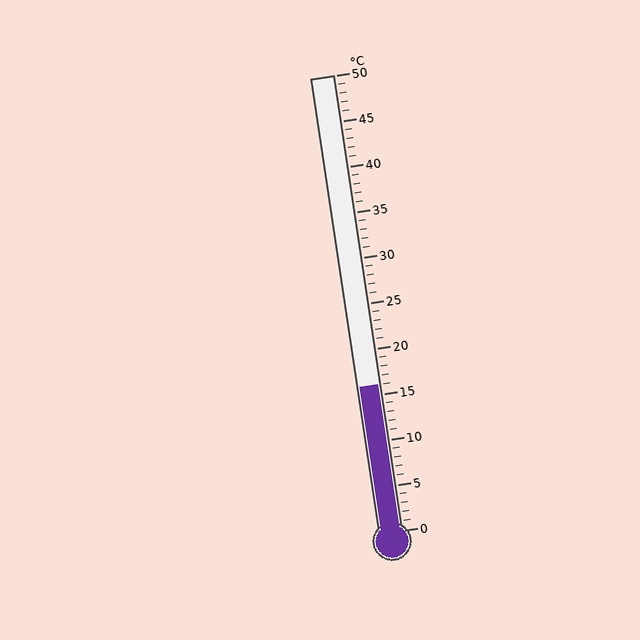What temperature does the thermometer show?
The thermometer shows approximately 16°C.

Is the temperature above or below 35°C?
The temperature is below 35°C.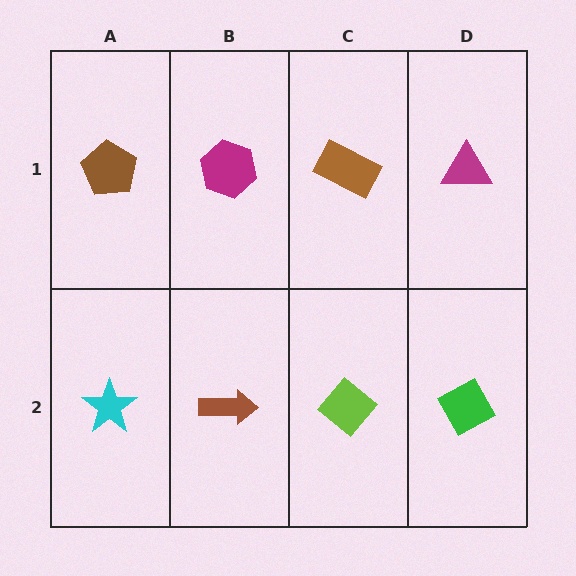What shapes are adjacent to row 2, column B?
A magenta hexagon (row 1, column B), a cyan star (row 2, column A), a lime diamond (row 2, column C).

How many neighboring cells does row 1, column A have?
2.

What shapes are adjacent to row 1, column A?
A cyan star (row 2, column A), a magenta hexagon (row 1, column B).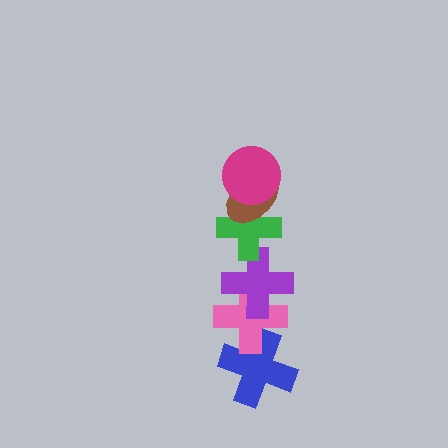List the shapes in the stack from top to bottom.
From top to bottom: the magenta circle, the brown ellipse, the green cross, the purple cross, the pink cross, the blue cross.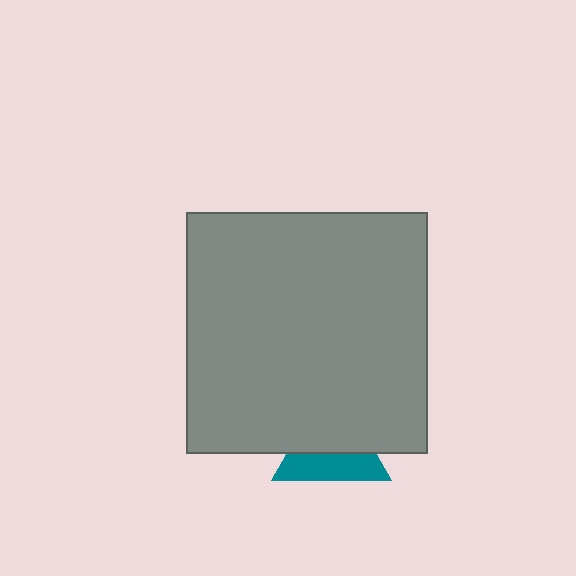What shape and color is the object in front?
The object in front is a gray square.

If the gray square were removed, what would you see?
You would see the complete teal triangle.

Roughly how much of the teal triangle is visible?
About half of it is visible (roughly 46%).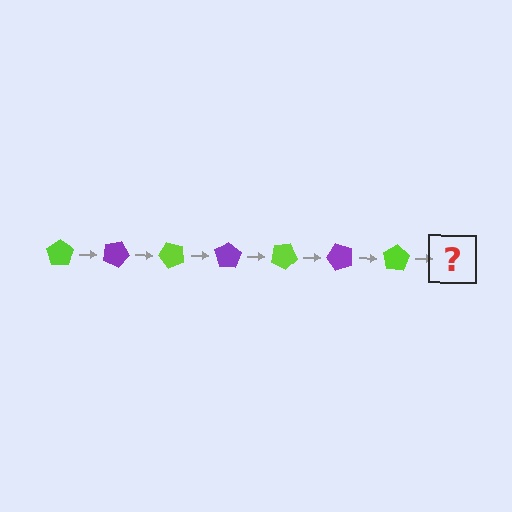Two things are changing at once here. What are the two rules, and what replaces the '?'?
The two rules are that it rotates 25 degrees each step and the color cycles through lime and purple. The '?' should be a purple pentagon, rotated 175 degrees from the start.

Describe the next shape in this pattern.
It should be a purple pentagon, rotated 175 degrees from the start.